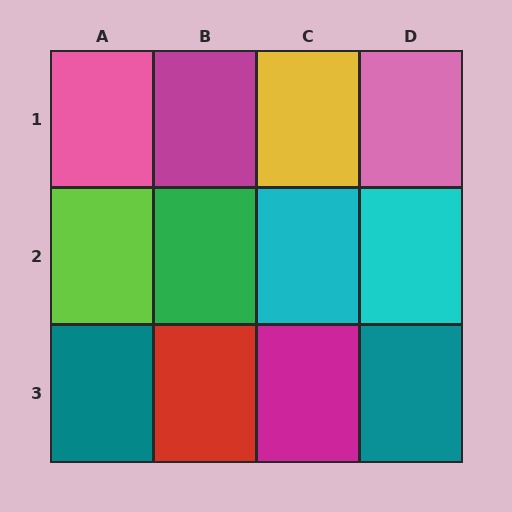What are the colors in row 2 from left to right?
Lime, green, cyan, cyan.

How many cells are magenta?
2 cells are magenta.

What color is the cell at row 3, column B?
Red.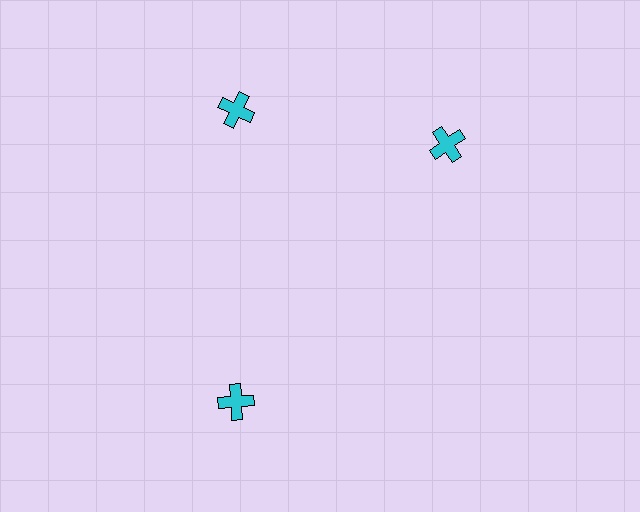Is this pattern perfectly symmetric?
No. The 3 cyan crosses are arranged in a ring, but one element near the 3 o'clock position is rotated out of alignment along the ring, breaking the 3-fold rotational symmetry.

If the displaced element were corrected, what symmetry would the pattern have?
It would have 3-fold rotational symmetry — the pattern would map onto itself every 120 degrees.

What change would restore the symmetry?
The symmetry would be restored by rotating it back into even spacing with its neighbors so that all 3 crosses sit at equal angles and equal distance from the center.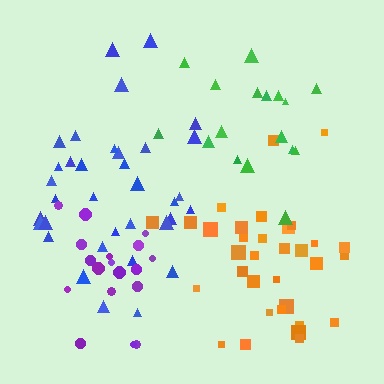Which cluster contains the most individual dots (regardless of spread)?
Blue (35).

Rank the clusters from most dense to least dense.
purple, orange, blue, green.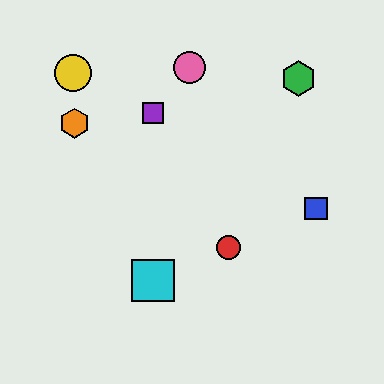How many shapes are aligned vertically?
2 shapes (the purple square, the cyan square) are aligned vertically.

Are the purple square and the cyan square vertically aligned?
Yes, both are at x≈153.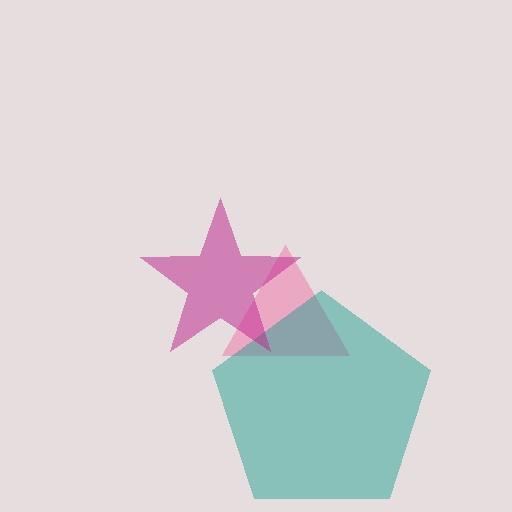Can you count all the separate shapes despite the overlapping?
Yes, there are 3 separate shapes.